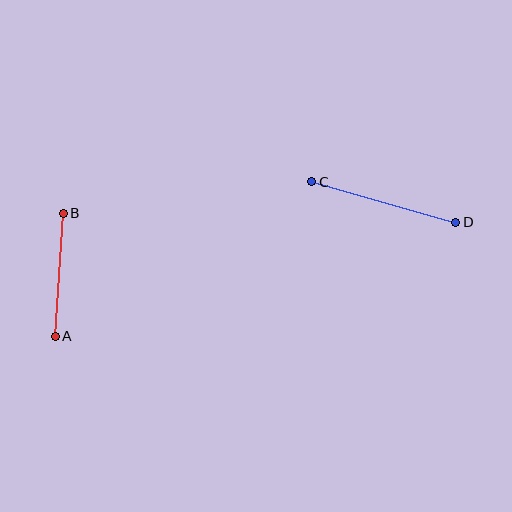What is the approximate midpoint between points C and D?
The midpoint is at approximately (384, 202) pixels.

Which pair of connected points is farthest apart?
Points C and D are farthest apart.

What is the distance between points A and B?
The distance is approximately 123 pixels.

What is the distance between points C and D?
The distance is approximately 150 pixels.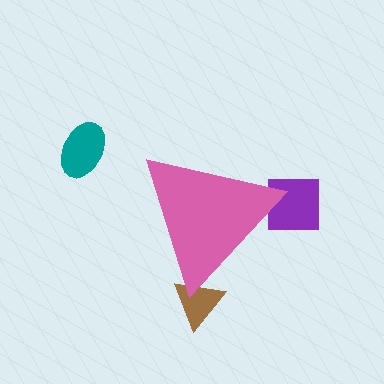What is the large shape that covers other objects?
A pink triangle.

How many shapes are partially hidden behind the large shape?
2 shapes are partially hidden.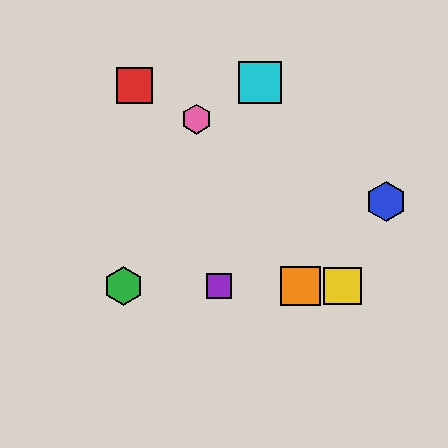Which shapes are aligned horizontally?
The green hexagon, the yellow square, the purple square, the orange square are aligned horizontally.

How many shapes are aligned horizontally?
4 shapes (the green hexagon, the yellow square, the purple square, the orange square) are aligned horizontally.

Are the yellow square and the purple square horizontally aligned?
Yes, both are at y≈286.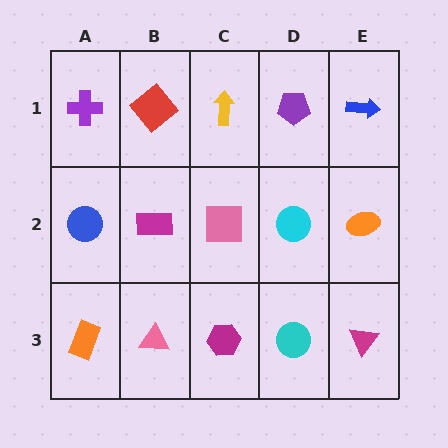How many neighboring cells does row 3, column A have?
2.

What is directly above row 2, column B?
A red diamond.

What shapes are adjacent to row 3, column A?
A blue circle (row 2, column A), a pink triangle (row 3, column B).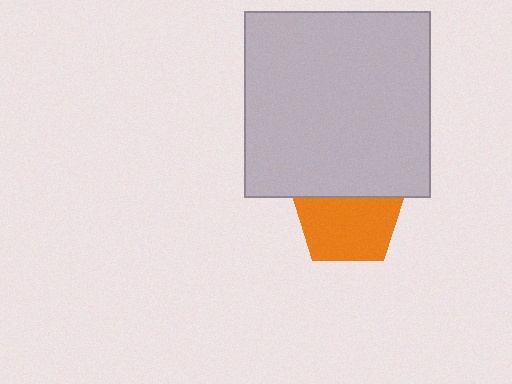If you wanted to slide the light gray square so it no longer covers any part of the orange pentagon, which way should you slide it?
Slide it up — that is the most direct way to separate the two shapes.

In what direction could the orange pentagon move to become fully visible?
The orange pentagon could move down. That would shift it out from behind the light gray square entirely.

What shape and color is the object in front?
The object in front is a light gray square.